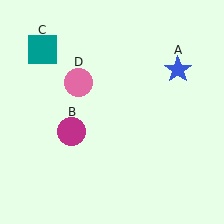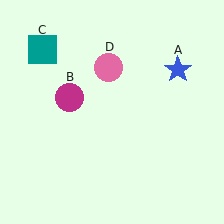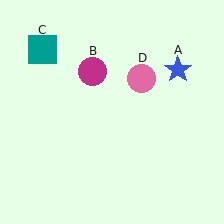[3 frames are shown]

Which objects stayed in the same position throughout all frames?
Blue star (object A) and teal square (object C) remained stationary.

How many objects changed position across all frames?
2 objects changed position: magenta circle (object B), pink circle (object D).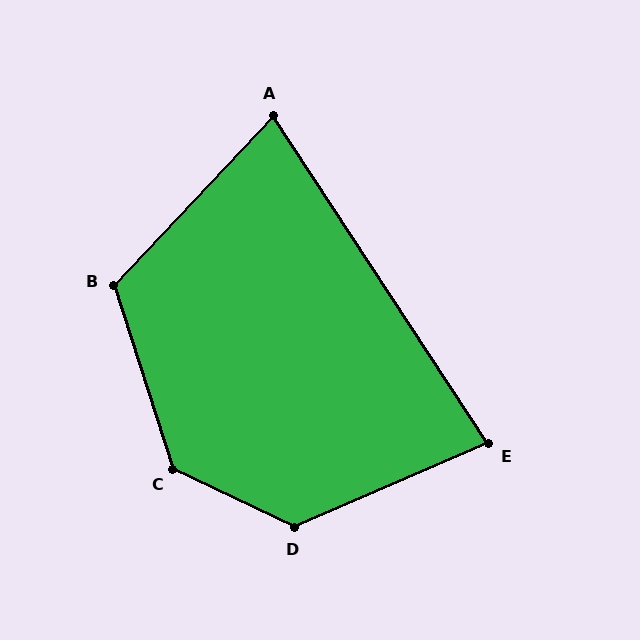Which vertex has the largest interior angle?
C, at approximately 134 degrees.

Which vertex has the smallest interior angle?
A, at approximately 77 degrees.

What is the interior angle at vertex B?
Approximately 119 degrees (obtuse).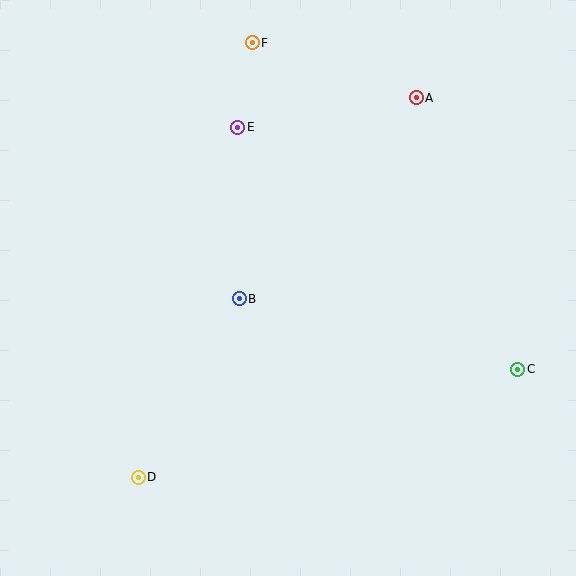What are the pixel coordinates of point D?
Point D is at (138, 477).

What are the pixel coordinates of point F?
Point F is at (252, 43).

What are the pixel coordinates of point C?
Point C is at (518, 369).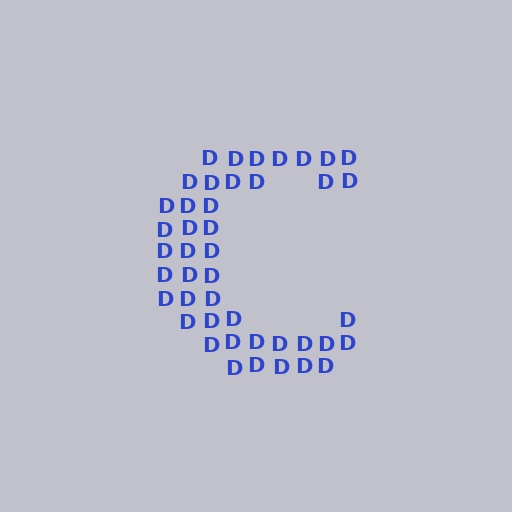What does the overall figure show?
The overall figure shows the letter C.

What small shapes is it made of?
It is made of small letter D's.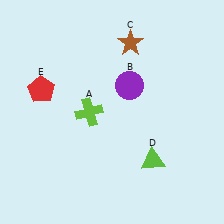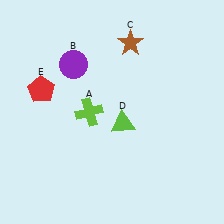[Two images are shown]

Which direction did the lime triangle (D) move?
The lime triangle (D) moved up.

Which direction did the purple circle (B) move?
The purple circle (B) moved left.